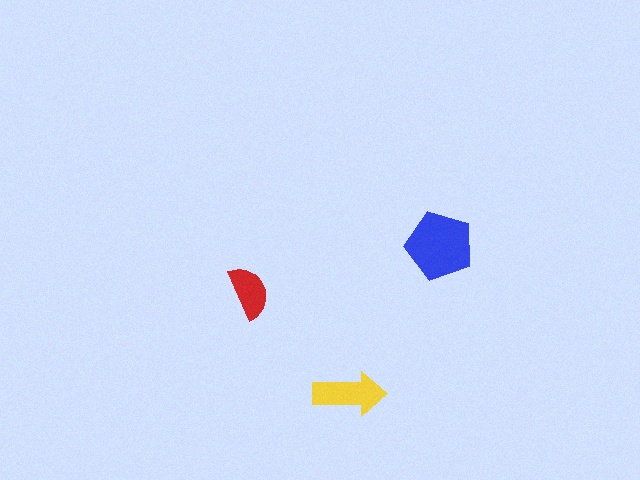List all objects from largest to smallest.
The blue pentagon, the yellow arrow, the red semicircle.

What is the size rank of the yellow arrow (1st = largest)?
2nd.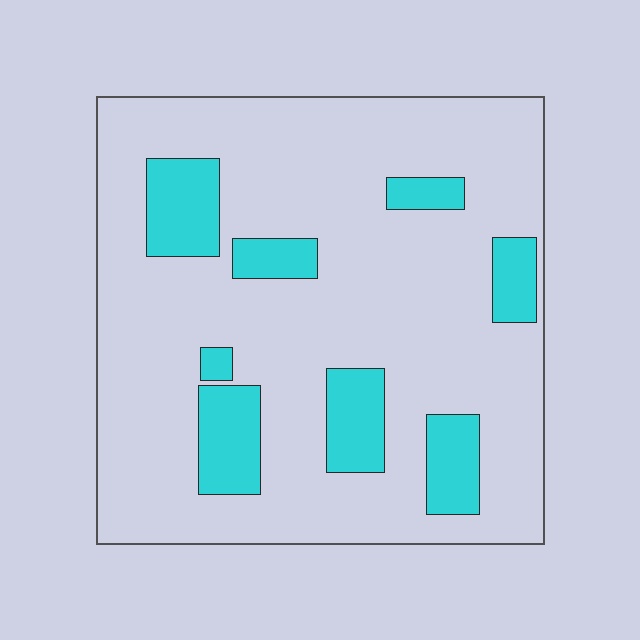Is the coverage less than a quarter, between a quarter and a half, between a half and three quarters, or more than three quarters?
Less than a quarter.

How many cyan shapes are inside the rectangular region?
8.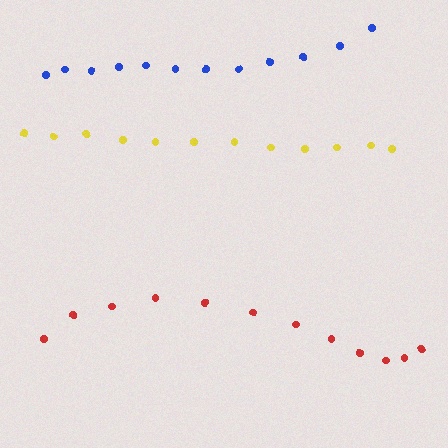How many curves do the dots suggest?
There are 3 distinct paths.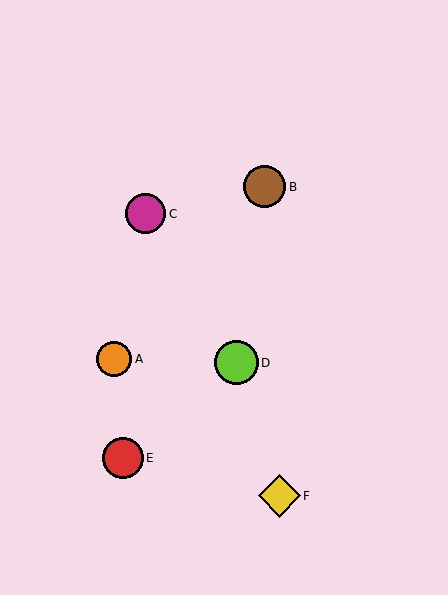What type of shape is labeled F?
Shape F is a yellow diamond.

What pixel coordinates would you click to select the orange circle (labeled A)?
Click at (114, 359) to select the orange circle A.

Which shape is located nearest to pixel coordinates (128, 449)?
The red circle (labeled E) at (123, 458) is nearest to that location.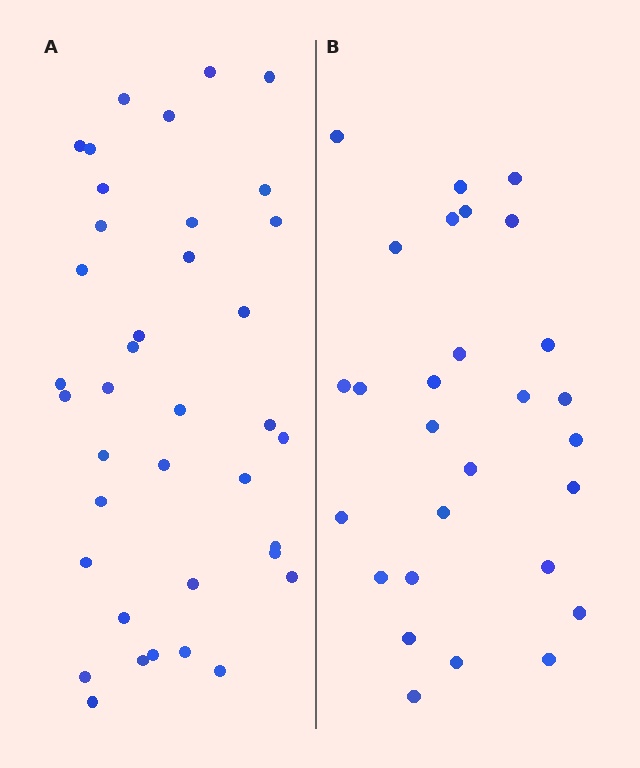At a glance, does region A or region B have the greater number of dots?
Region A (the left region) has more dots.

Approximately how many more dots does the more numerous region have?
Region A has roughly 10 or so more dots than region B.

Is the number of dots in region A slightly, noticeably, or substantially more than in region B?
Region A has noticeably more, but not dramatically so. The ratio is roughly 1.4 to 1.